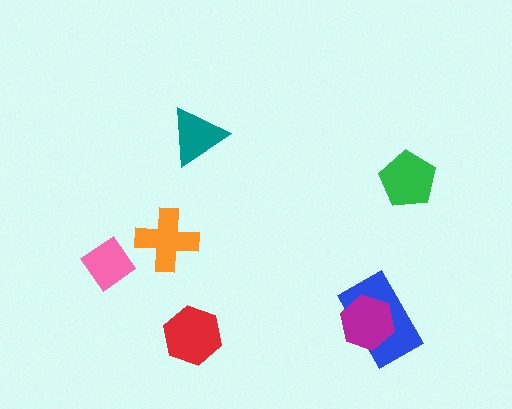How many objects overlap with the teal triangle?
0 objects overlap with the teal triangle.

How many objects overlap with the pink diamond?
0 objects overlap with the pink diamond.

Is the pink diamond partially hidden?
No, no other shape covers it.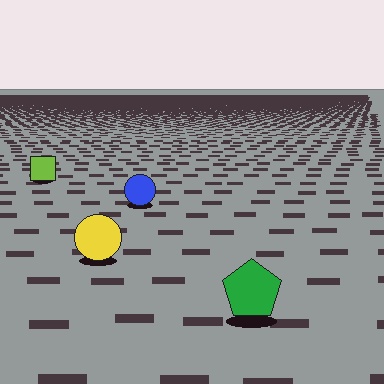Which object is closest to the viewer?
The green pentagon is closest. The texture marks near it are larger and more spread out.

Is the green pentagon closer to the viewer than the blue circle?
Yes. The green pentagon is closer — you can tell from the texture gradient: the ground texture is coarser near it.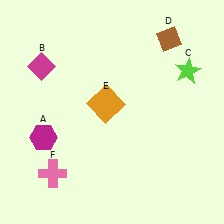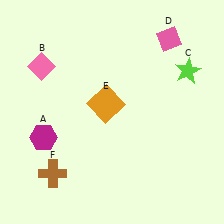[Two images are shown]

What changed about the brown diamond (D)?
In Image 1, D is brown. In Image 2, it changed to pink.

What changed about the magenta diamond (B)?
In Image 1, B is magenta. In Image 2, it changed to pink.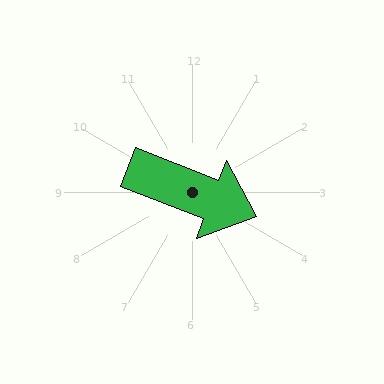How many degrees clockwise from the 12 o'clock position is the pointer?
Approximately 111 degrees.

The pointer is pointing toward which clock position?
Roughly 4 o'clock.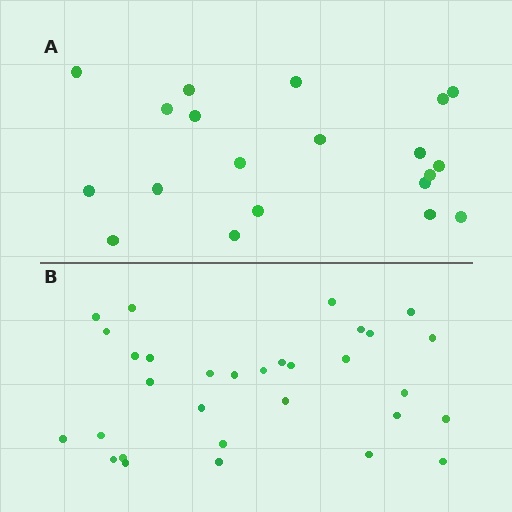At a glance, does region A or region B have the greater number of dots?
Region B (the bottom region) has more dots.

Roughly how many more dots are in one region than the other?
Region B has roughly 12 or so more dots than region A.